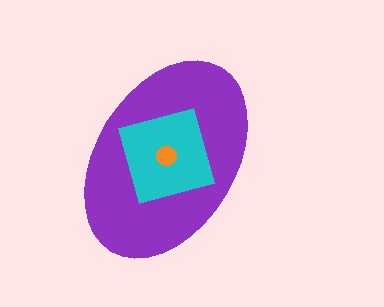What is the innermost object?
The orange circle.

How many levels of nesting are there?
3.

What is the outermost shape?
The purple ellipse.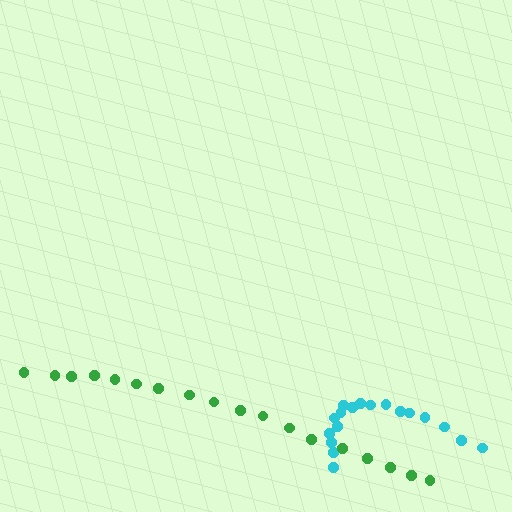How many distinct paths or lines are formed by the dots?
There are 2 distinct paths.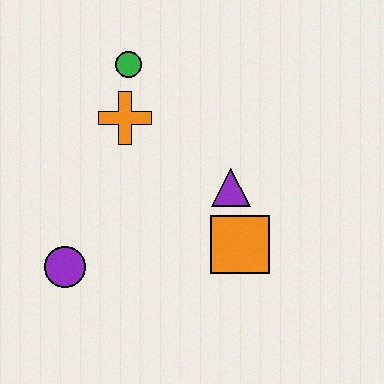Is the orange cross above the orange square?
Yes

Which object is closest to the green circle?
The orange cross is closest to the green circle.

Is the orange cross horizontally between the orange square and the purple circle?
Yes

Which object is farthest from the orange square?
The green circle is farthest from the orange square.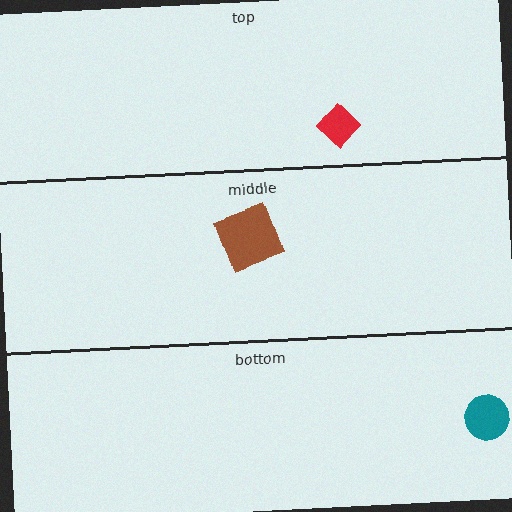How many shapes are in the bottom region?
1.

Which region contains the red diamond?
The top region.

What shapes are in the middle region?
The brown square.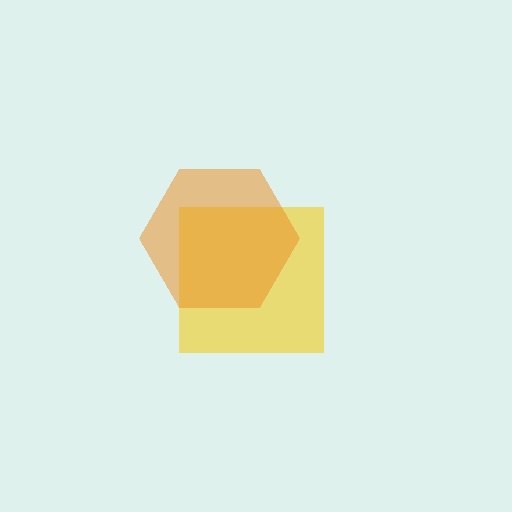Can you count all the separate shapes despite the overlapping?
Yes, there are 2 separate shapes.